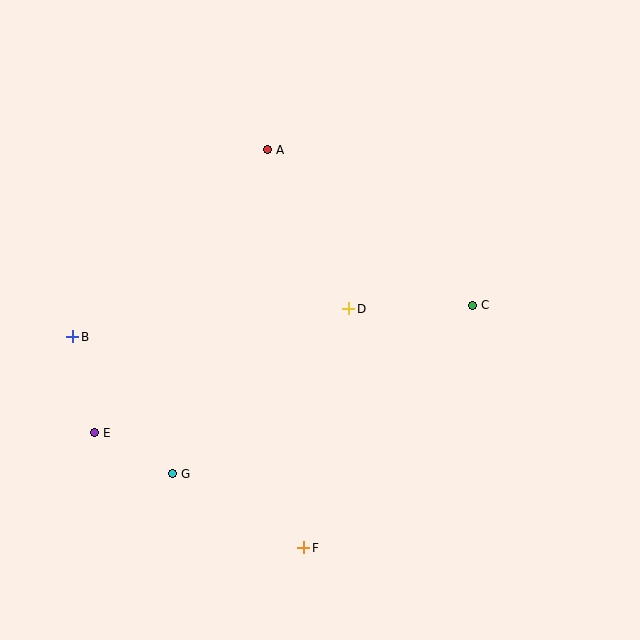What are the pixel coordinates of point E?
Point E is at (95, 433).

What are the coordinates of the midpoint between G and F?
The midpoint between G and F is at (238, 511).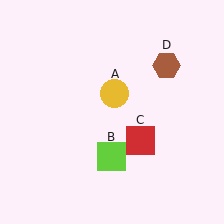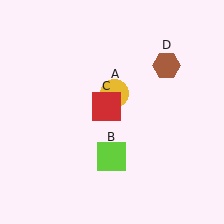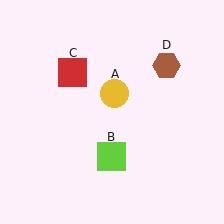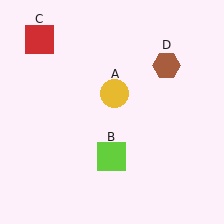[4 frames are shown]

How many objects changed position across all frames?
1 object changed position: red square (object C).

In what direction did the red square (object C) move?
The red square (object C) moved up and to the left.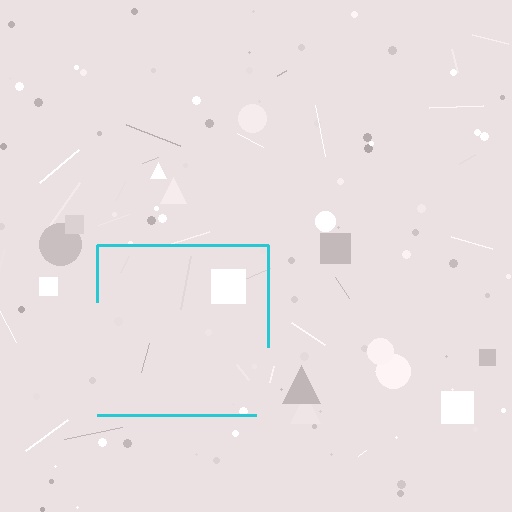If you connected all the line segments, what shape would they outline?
They would outline a square.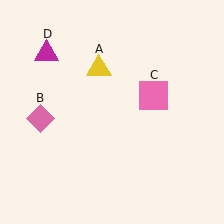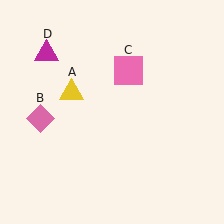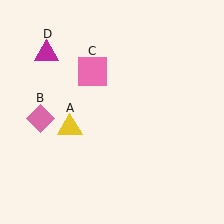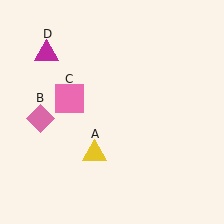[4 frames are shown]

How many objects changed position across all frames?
2 objects changed position: yellow triangle (object A), pink square (object C).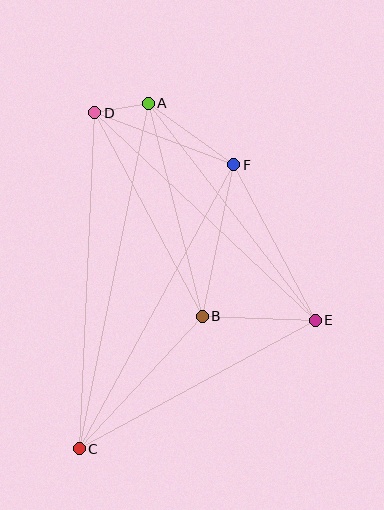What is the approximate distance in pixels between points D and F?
The distance between D and F is approximately 148 pixels.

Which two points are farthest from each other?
Points A and C are farthest from each other.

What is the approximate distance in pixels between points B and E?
The distance between B and E is approximately 113 pixels.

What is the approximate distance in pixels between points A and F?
The distance between A and F is approximately 105 pixels.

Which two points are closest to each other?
Points A and D are closest to each other.